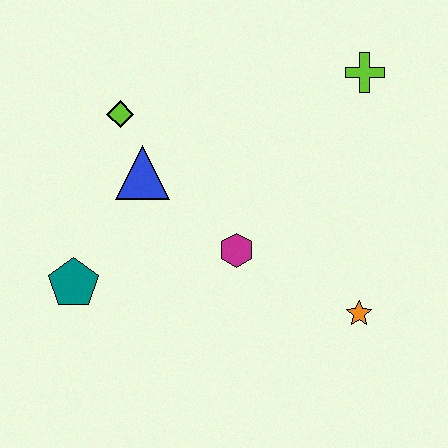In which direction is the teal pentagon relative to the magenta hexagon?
The teal pentagon is to the left of the magenta hexagon.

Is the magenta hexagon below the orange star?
No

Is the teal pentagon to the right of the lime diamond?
No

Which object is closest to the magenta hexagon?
The blue triangle is closest to the magenta hexagon.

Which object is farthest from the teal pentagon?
The lime cross is farthest from the teal pentagon.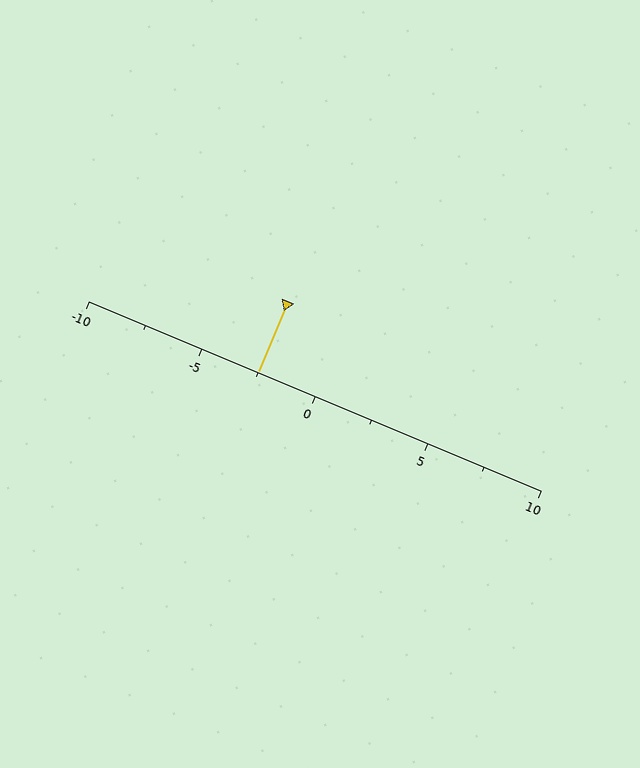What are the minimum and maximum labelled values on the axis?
The axis runs from -10 to 10.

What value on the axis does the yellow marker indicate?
The marker indicates approximately -2.5.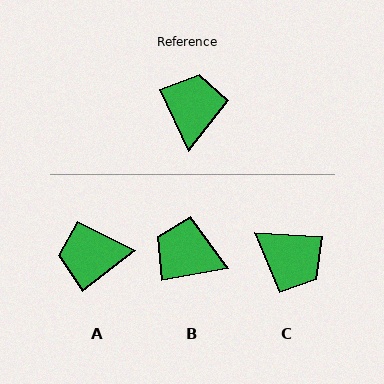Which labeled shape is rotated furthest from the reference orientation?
C, about 119 degrees away.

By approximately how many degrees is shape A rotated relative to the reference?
Approximately 102 degrees counter-clockwise.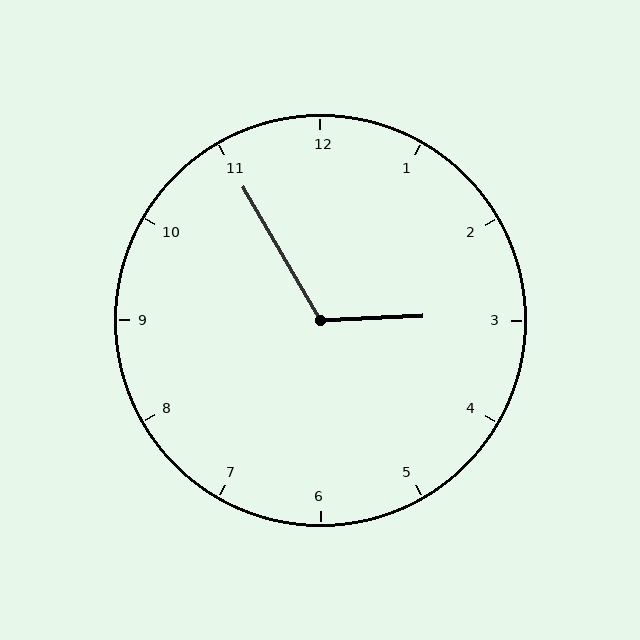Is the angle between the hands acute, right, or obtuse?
It is obtuse.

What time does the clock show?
2:55.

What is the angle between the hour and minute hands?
Approximately 118 degrees.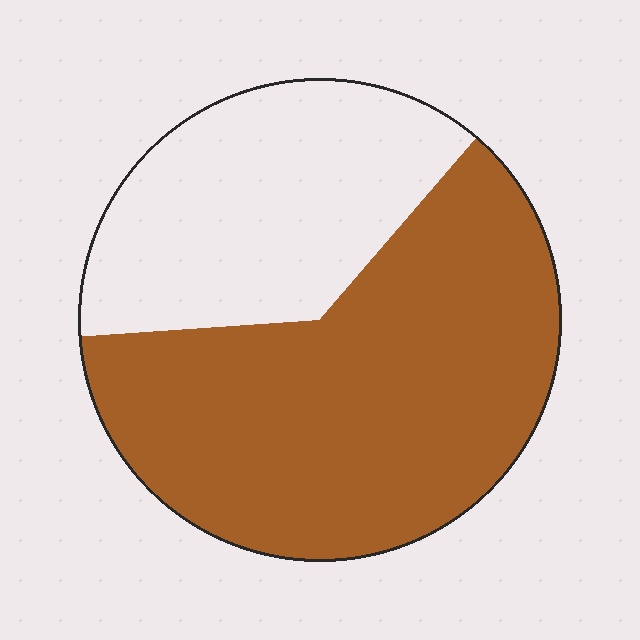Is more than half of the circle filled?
Yes.